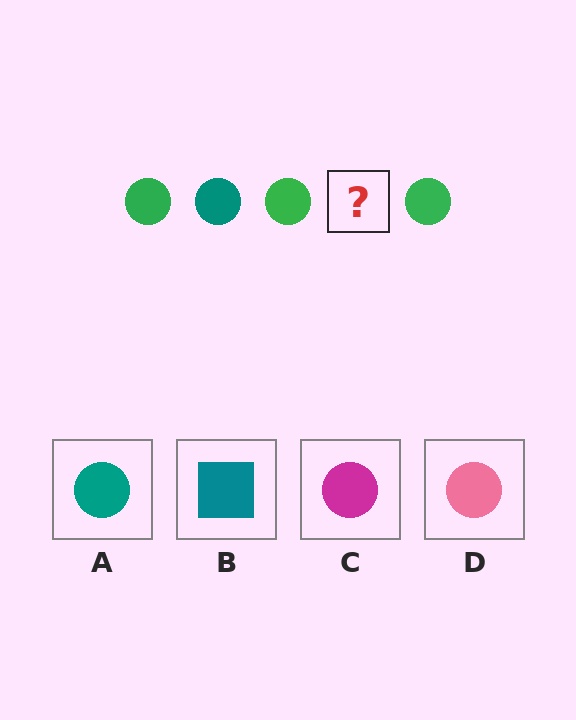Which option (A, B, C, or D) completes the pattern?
A.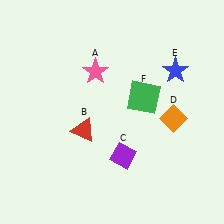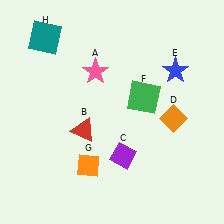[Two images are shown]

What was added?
An orange diamond (G), a teal square (H) were added in Image 2.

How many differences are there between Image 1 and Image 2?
There are 2 differences between the two images.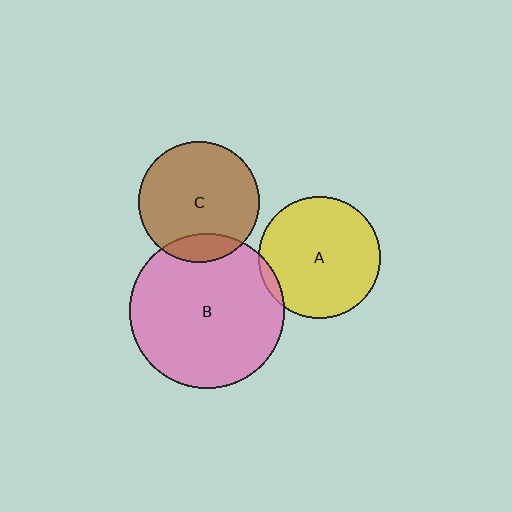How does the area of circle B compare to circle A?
Approximately 1.6 times.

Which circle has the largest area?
Circle B (pink).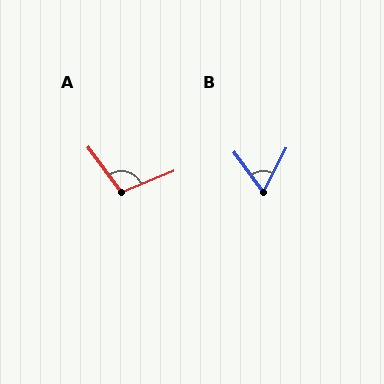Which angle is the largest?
A, at approximately 103 degrees.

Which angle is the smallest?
B, at approximately 63 degrees.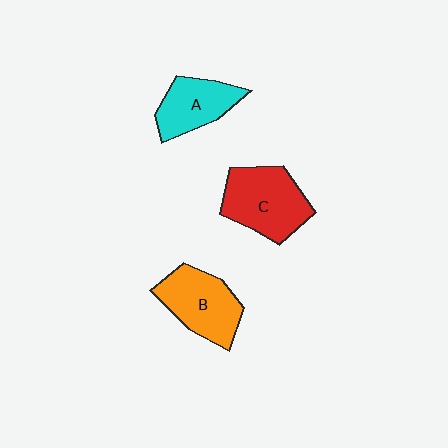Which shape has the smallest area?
Shape A (cyan).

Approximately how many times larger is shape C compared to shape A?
Approximately 1.4 times.